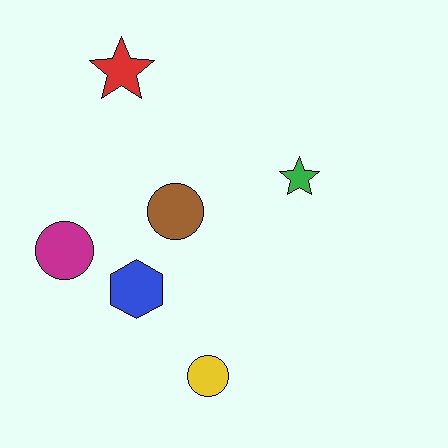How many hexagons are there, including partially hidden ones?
There is 1 hexagon.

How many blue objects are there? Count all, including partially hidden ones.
There is 1 blue object.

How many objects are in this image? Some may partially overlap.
There are 6 objects.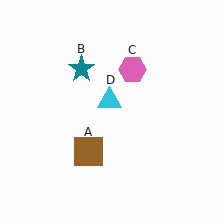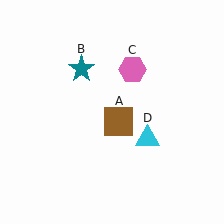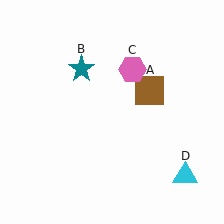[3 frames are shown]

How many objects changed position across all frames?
2 objects changed position: brown square (object A), cyan triangle (object D).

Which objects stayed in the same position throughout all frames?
Teal star (object B) and pink hexagon (object C) remained stationary.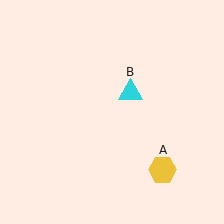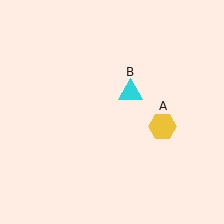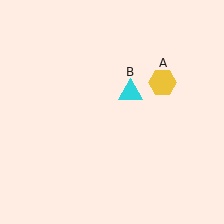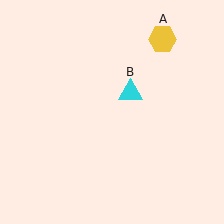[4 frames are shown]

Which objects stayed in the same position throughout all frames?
Cyan triangle (object B) remained stationary.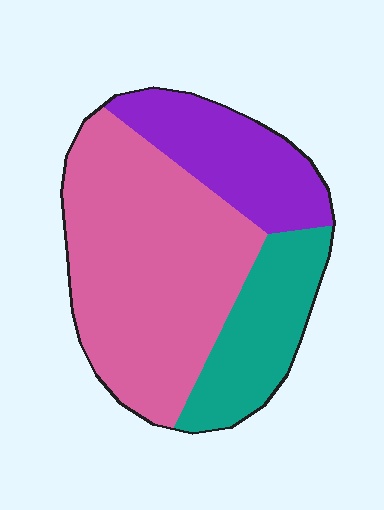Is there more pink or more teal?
Pink.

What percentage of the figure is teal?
Teal covers 22% of the figure.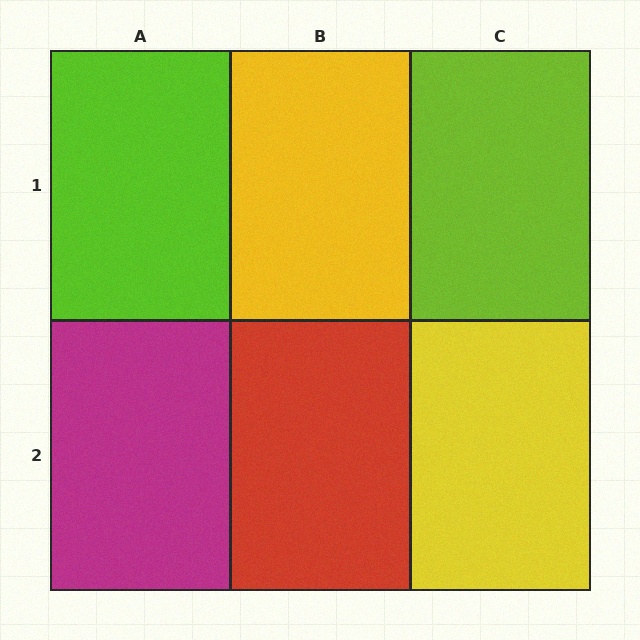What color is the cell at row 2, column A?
Magenta.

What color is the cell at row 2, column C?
Yellow.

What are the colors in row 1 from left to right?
Lime, yellow, lime.